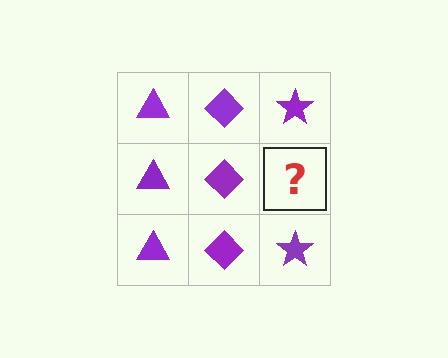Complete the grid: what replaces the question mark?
The question mark should be replaced with a purple star.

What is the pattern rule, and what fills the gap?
The rule is that each column has a consistent shape. The gap should be filled with a purple star.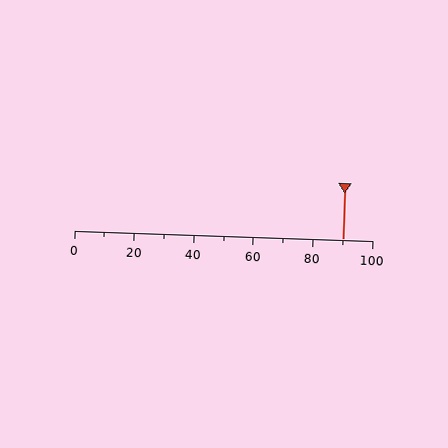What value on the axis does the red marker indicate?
The marker indicates approximately 90.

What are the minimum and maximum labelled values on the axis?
The axis runs from 0 to 100.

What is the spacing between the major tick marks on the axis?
The major ticks are spaced 20 apart.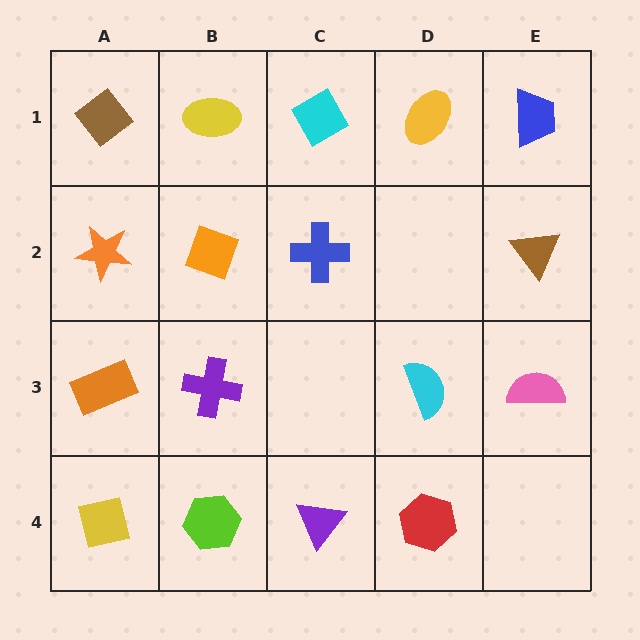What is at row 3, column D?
A cyan semicircle.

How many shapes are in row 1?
5 shapes.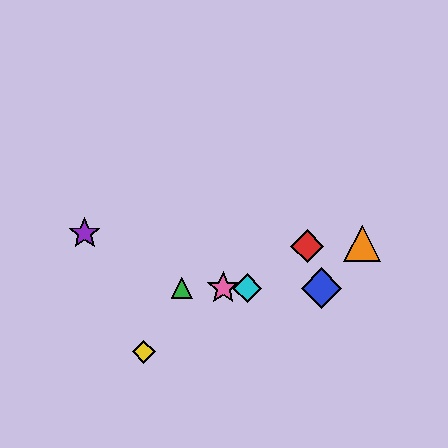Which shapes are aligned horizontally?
The blue diamond, the green triangle, the cyan diamond, the pink star are aligned horizontally.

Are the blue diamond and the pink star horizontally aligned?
Yes, both are at y≈288.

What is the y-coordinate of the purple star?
The purple star is at y≈234.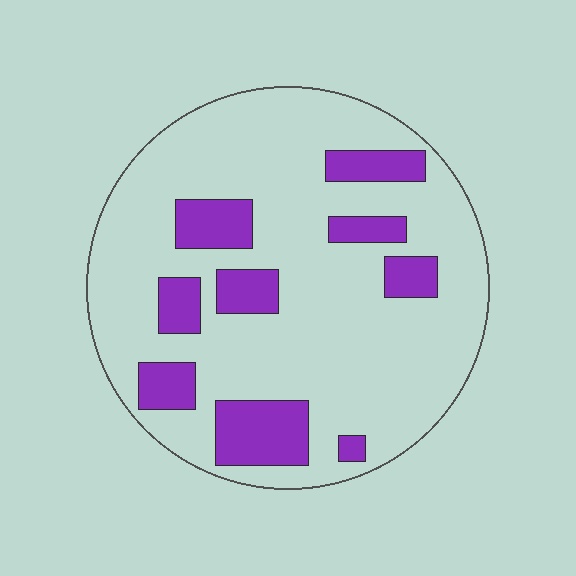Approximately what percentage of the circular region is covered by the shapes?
Approximately 20%.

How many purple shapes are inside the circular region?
9.